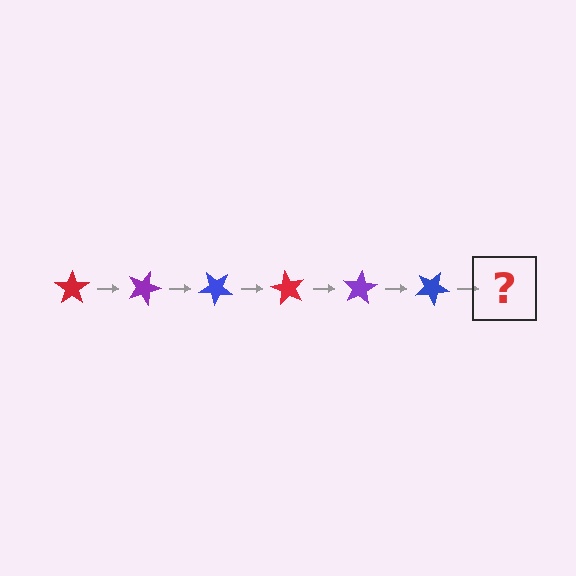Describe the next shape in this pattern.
It should be a red star, rotated 120 degrees from the start.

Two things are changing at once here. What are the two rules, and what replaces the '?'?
The two rules are that it rotates 20 degrees each step and the color cycles through red, purple, and blue. The '?' should be a red star, rotated 120 degrees from the start.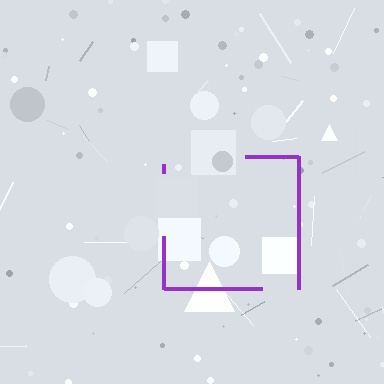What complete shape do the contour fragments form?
The contour fragments form a square.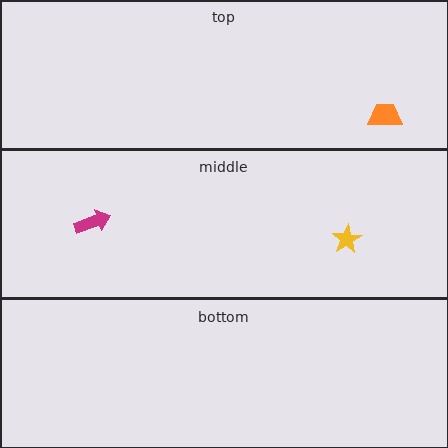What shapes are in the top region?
The orange trapezoid.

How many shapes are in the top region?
1.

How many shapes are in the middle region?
2.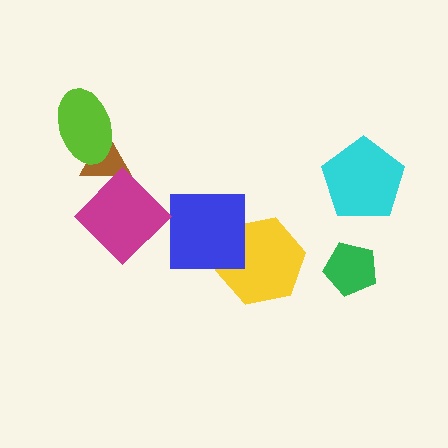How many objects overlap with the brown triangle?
2 objects overlap with the brown triangle.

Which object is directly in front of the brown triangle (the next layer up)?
The lime ellipse is directly in front of the brown triangle.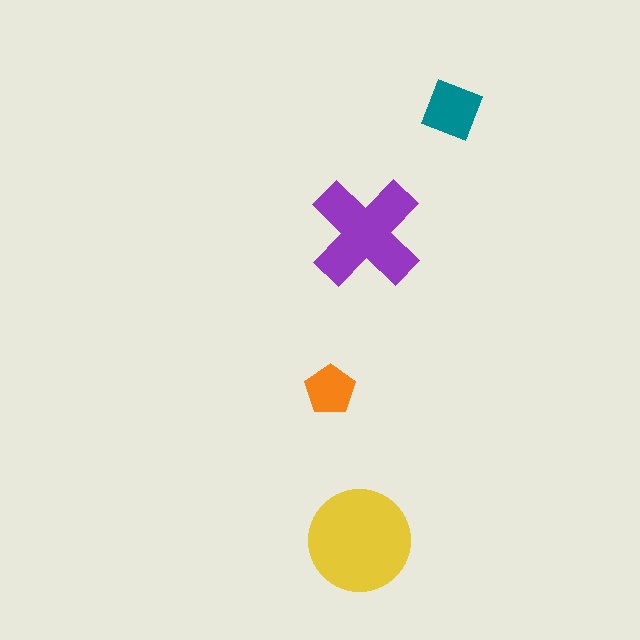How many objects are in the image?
There are 4 objects in the image.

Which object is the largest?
The yellow circle.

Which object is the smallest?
The orange pentagon.